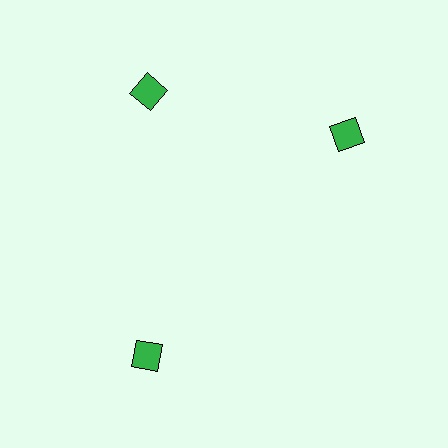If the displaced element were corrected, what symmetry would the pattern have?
It would have 3-fold rotational symmetry — the pattern would map onto itself every 120 degrees.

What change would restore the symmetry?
The symmetry would be restored by rotating it back into even spacing with its neighbors so that all 3 squares sit at equal angles and equal distance from the center.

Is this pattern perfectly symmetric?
No. The 3 green squares are arranged in a ring, but one element near the 3 o'clock position is rotated out of alignment along the ring, breaking the 3-fold rotational symmetry.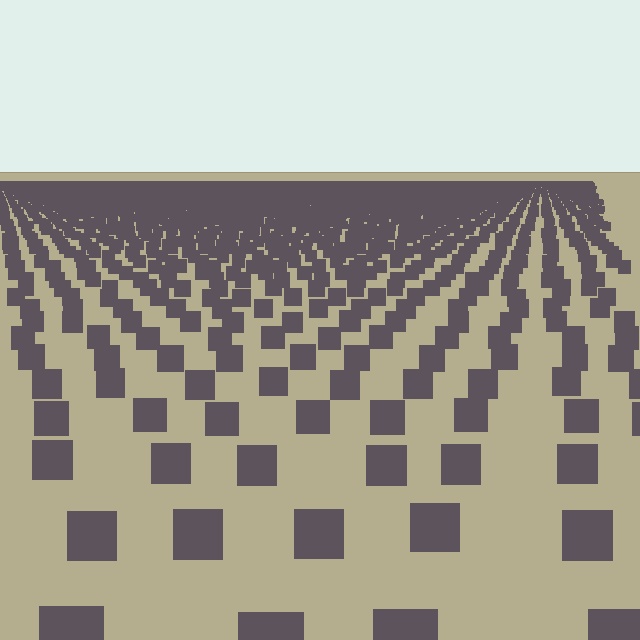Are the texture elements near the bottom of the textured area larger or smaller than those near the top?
Larger. Near the bottom, elements are closer to the viewer and appear at a bigger on-screen size.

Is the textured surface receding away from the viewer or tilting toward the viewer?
The surface is receding away from the viewer. Texture elements get smaller and denser toward the top.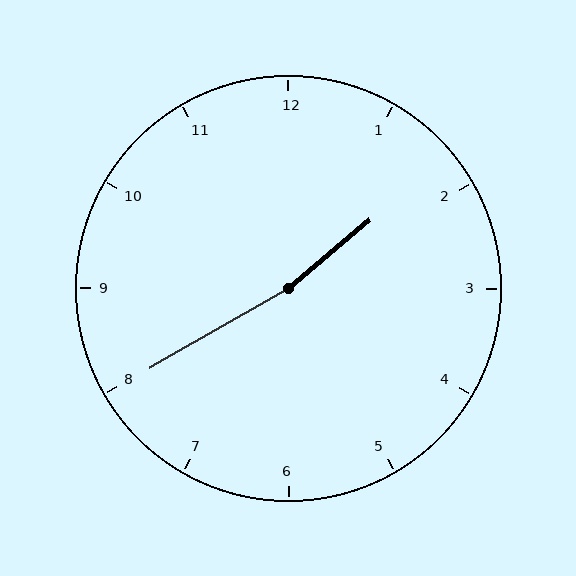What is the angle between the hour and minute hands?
Approximately 170 degrees.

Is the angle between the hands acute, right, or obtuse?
It is obtuse.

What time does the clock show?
1:40.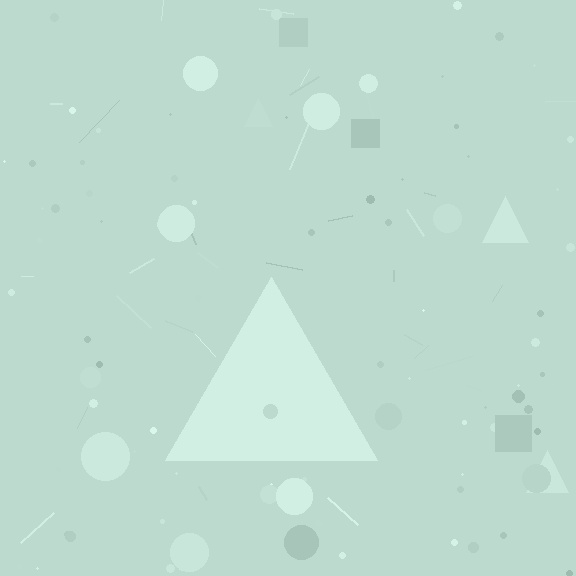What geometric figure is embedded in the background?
A triangle is embedded in the background.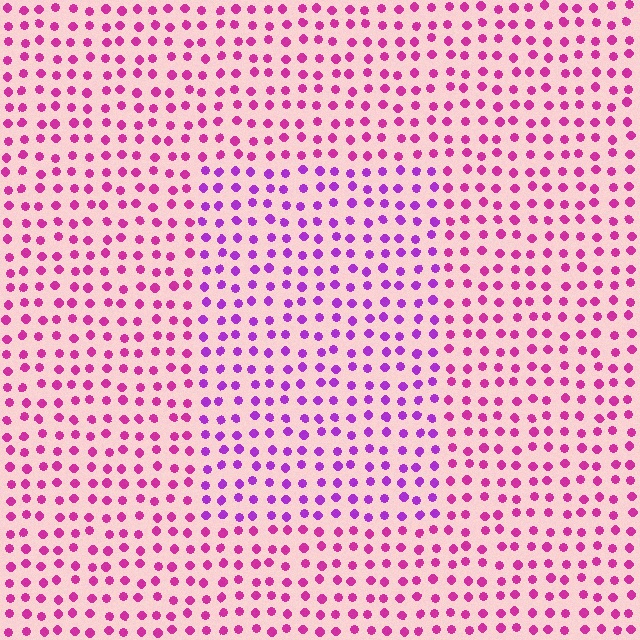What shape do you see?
I see a rectangle.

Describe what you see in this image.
The image is filled with small magenta elements in a uniform arrangement. A rectangle-shaped region is visible where the elements are tinted to a slightly different hue, forming a subtle color boundary.